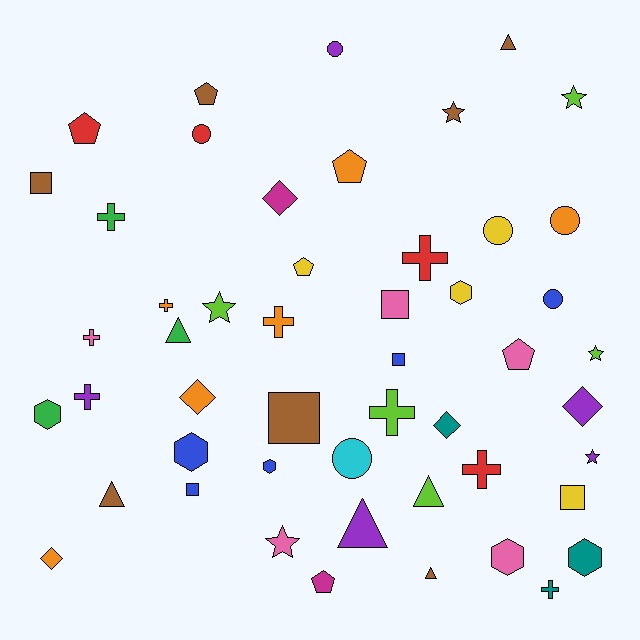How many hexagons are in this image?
There are 6 hexagons.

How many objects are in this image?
There are 50 objects.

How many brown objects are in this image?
There are 7 brown objects.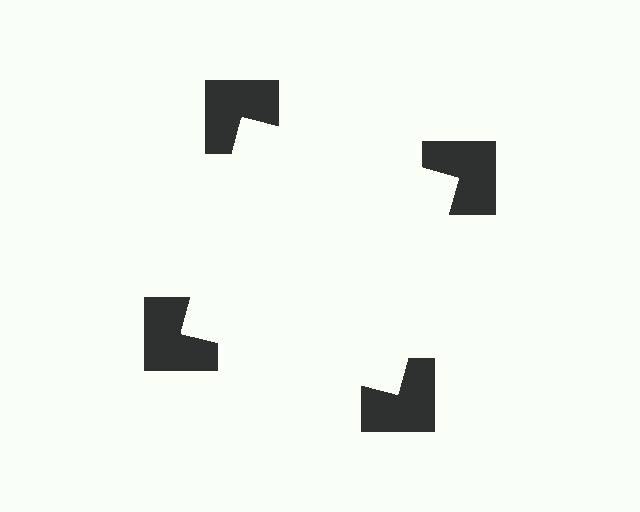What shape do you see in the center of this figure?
An illusory square — its edges are inferred from the aligned wedge cuts in the notched squares, not physically drawn.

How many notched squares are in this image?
There are 4 — one at each vertex of the illusory square.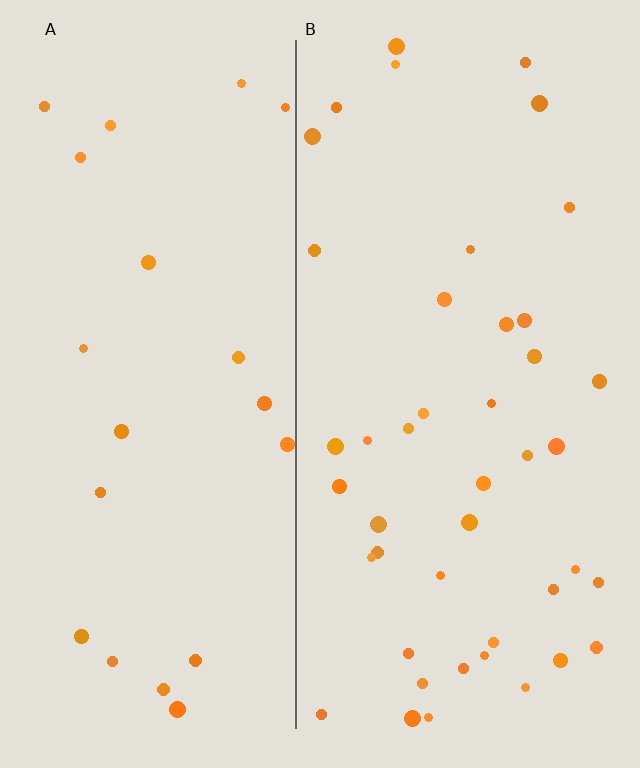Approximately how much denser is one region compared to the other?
Approximately 2.1× — region B over region A.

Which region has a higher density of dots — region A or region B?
B (the right).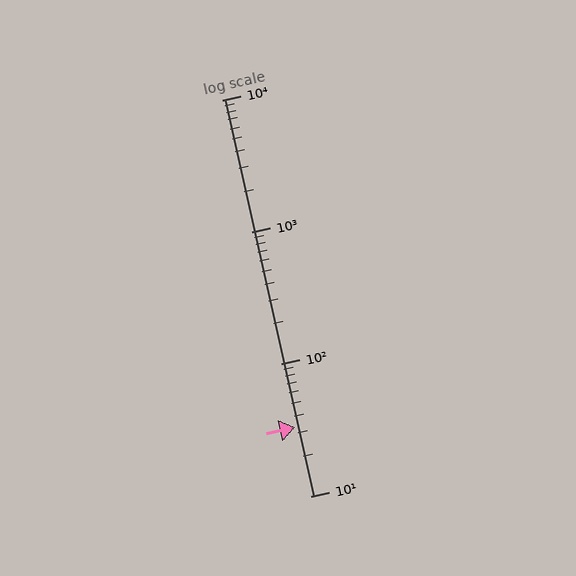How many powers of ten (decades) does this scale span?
The scale spans 3 decades, from 10 to 10000.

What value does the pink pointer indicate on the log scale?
The pointer indicates approximately 33.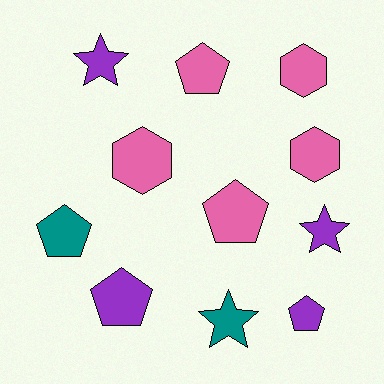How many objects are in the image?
There are 11 objects.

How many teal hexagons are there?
There are no teal hexagons.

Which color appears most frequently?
Pink, with 5 objects.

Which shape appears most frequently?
Pentagon, with 5 objects.